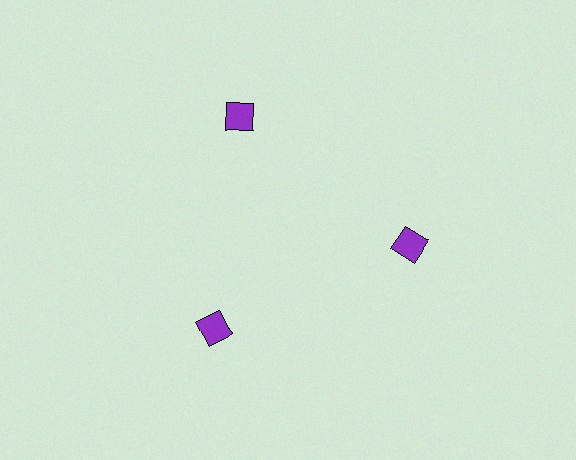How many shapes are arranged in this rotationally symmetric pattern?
There are 3 shapes, arranged in 3 groups of 1.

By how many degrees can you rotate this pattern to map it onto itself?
The pattern maps onto itself every 120 degrees of rotation.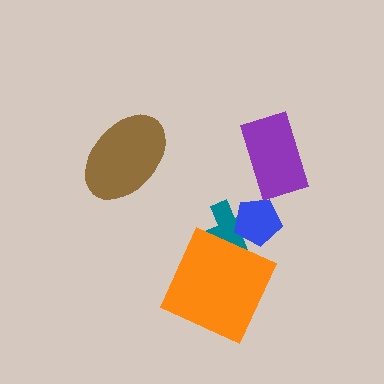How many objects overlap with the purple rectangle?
0 objects overlap with the purple rectangle.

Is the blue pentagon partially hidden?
No, no other shape covers it.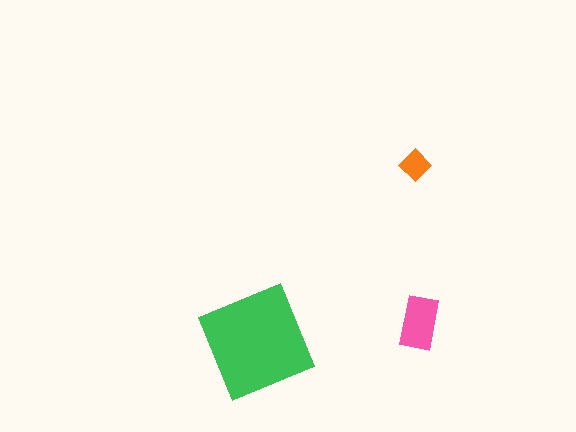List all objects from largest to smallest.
The green square, the pink rectangle, the orange diamond.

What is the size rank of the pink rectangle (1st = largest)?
2nd.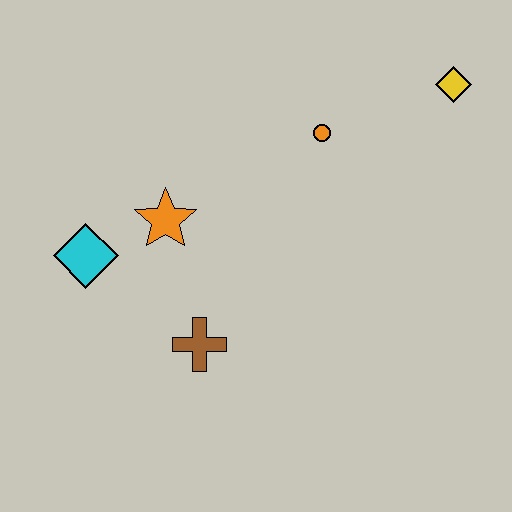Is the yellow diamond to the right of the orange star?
Yes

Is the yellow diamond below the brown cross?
No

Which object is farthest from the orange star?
The yellow diamond is farthest from the orange star.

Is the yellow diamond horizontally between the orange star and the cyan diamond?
No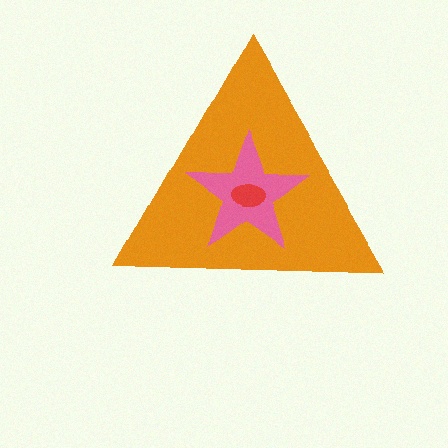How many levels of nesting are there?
3.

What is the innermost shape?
The red ellipse.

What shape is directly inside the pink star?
The red ellipse.